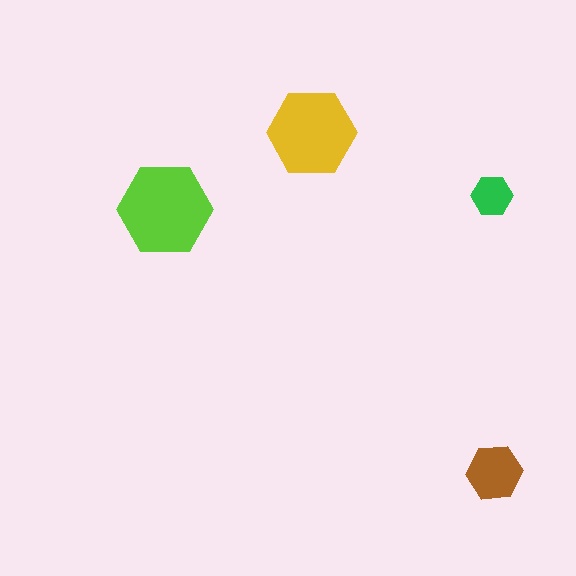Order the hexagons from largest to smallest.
the lime one, the yellow one, the brown one, the green one.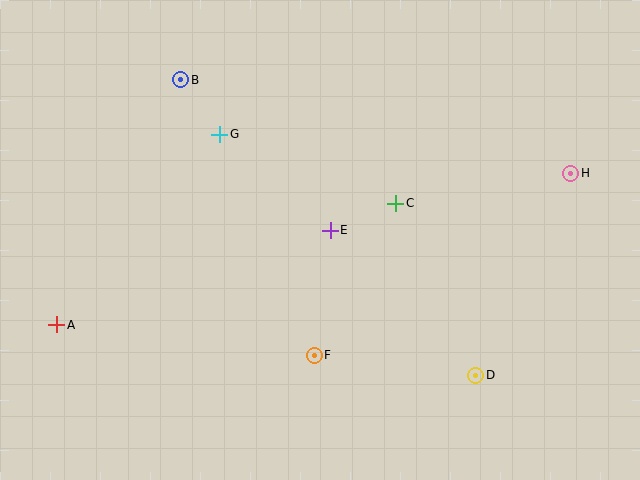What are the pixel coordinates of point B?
Point B is at (181, 80).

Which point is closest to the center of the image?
Point E at (330, 230) is closest to the center.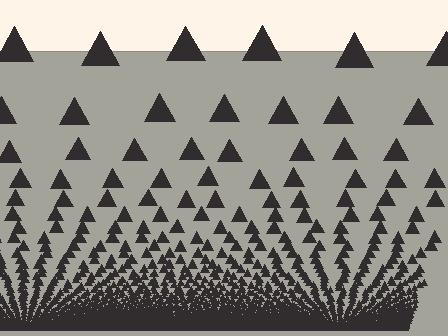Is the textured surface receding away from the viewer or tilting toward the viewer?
The surface appears to tilt toward the viewer. Texture elements get larger and sparser toward the top.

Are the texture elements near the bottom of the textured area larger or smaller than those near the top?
Smaller. The gradient is inverted — elements near the bottom are smaller and denser.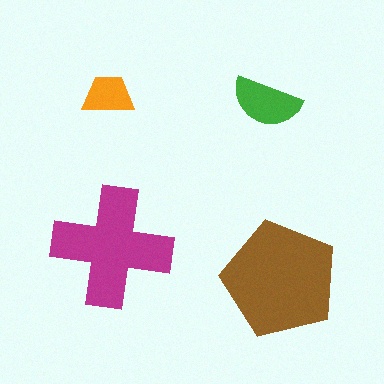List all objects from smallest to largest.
The orange trapezoid, the green semicircle, the magenta cross, the brown pentagon.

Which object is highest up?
The orange trapezoid is topmost.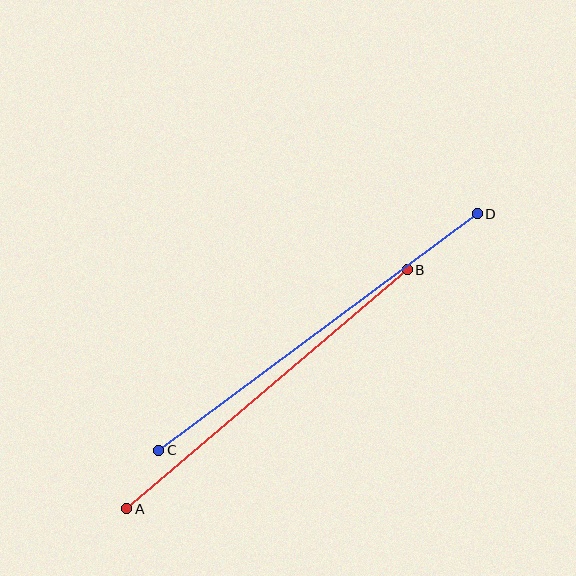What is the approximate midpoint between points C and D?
The midpoint is at approximately (318, 332) pixels.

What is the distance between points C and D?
The distance is approximately 397 pixels.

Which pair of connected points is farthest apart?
Points C and D are farthest apart.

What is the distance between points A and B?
The distance is approximately 368 pixels.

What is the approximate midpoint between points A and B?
The midpoint is at approximately (267, 389) pixels.